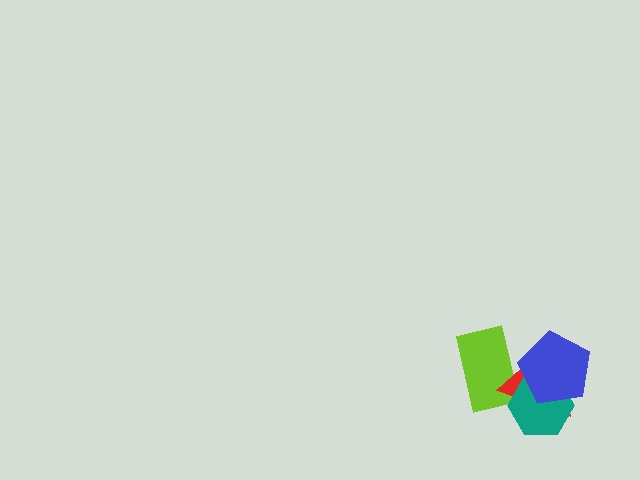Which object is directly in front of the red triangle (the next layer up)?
The teal hexagon is directly in front of the red triangle.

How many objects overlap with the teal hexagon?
3 objects overlap with the teal hexagon.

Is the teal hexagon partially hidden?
Yes, it is partially covered by another shape.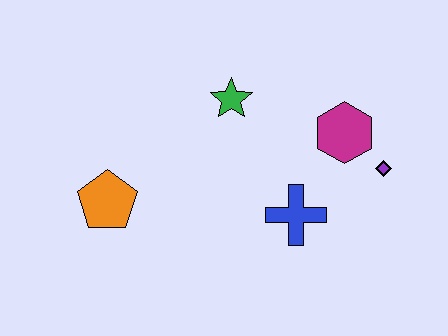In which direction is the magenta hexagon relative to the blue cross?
The magenta hexagon is above the blue cross.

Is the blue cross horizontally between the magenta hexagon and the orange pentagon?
Yes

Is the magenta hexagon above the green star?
No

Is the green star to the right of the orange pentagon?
Yes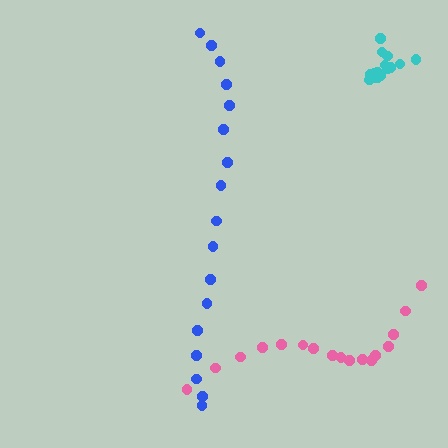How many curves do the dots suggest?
There are 3 distinct paths.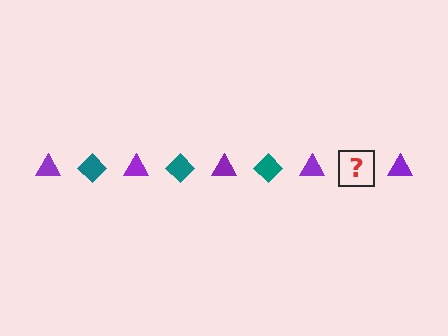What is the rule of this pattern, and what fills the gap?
The rule is that the pattern alternates between purple triangle and teal diamond. The gap should be filled with a teal diamond.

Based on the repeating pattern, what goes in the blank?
The blank should be a teal diamond.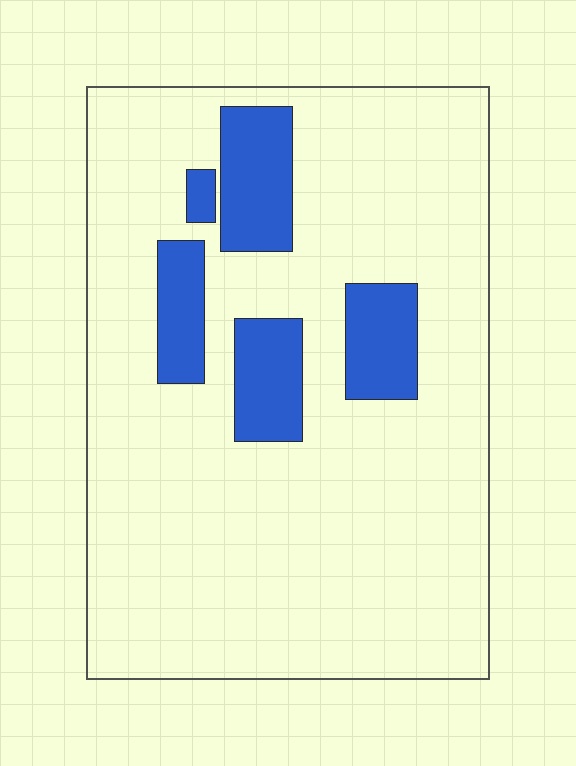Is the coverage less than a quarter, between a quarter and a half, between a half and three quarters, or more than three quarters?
Less than a quarter.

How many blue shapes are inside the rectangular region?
5.